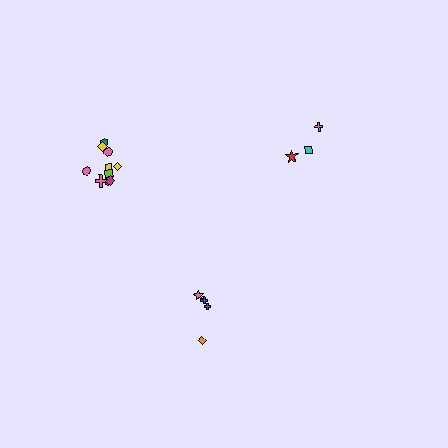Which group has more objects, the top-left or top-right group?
The top-left group.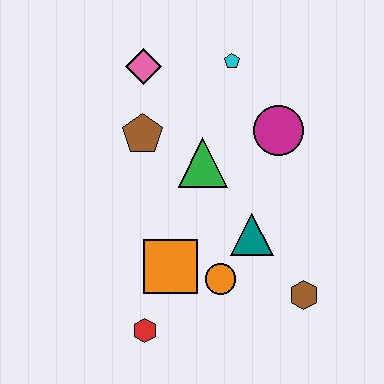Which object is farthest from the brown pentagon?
The brown hexagon is farthest from the brown pentagon.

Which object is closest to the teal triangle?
The orange circle is closest to the teal triangle.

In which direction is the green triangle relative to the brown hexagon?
The green triangle is above the brown hexagon.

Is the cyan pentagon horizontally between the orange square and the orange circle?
No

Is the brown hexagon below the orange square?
Yes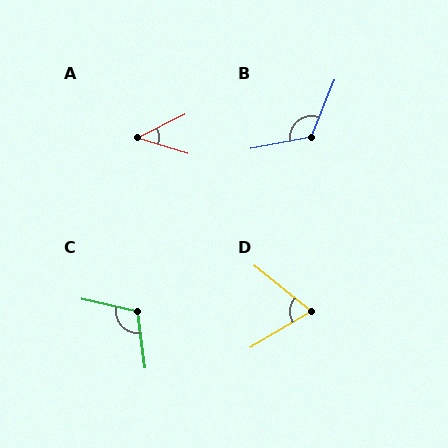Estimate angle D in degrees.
Approximately 69 degrees.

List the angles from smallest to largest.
A (43°), D (69°), C (110°), B (123°).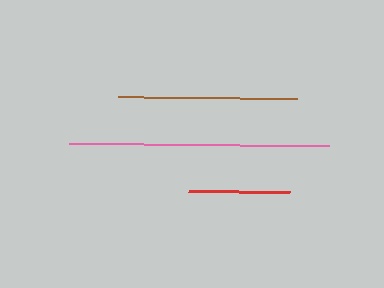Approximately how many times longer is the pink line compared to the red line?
The pink line is approximately 2.6 times the length of the red line.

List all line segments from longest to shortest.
From longest to shortest: pink, brown, red.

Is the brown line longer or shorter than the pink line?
The pink line is longer than the brown line.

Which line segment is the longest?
The pink line is the longest at approximately 260 pixels.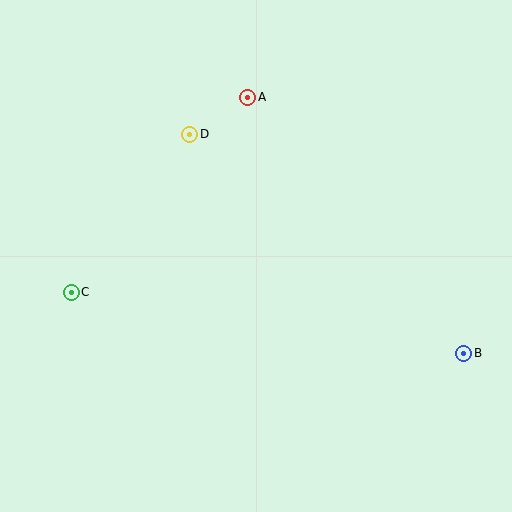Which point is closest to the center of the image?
Point D at (190, 134) is closest to the center.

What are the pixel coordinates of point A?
Point A is at (248, 97).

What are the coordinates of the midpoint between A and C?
The midpoint between A and C is at (160, 195).